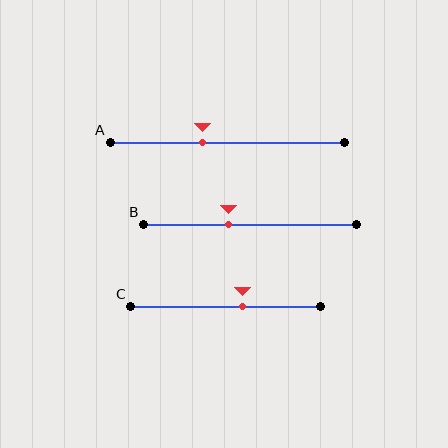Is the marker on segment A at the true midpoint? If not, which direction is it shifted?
No, the marker on segment A is shifted to the left by about 11% of the segment length.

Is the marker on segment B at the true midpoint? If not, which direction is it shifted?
No, the marker on segment B is shifted to the left by about 10% of the segment length.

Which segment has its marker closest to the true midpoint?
Segment C has its marker closest to the true midpoint.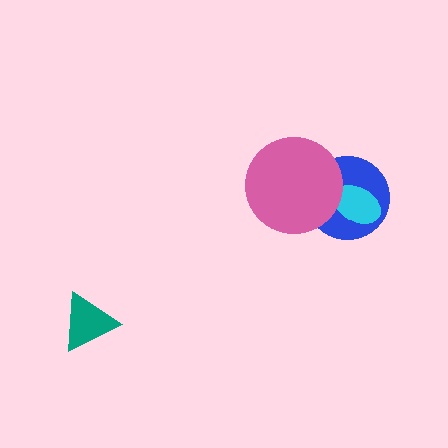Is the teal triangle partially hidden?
No, no other shape covers it.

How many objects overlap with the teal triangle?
0 objects overlap with the teal triangle.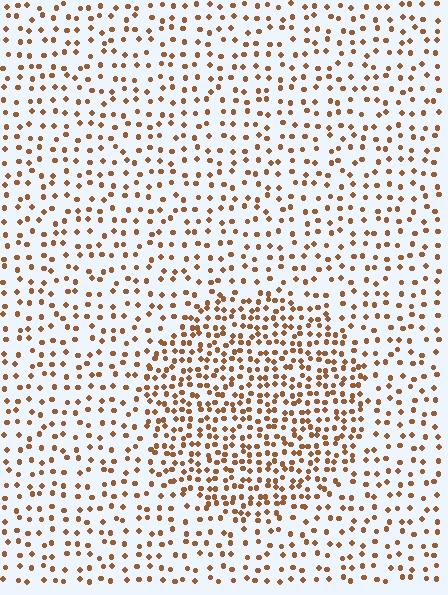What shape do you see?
I see a circle.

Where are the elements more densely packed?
The elements are more densely packed inside the circle boundary.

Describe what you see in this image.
The image contains small brown elements arranged at two different densities. A circle-shaped region is visible where the elements are more densely packed than the surrounding area.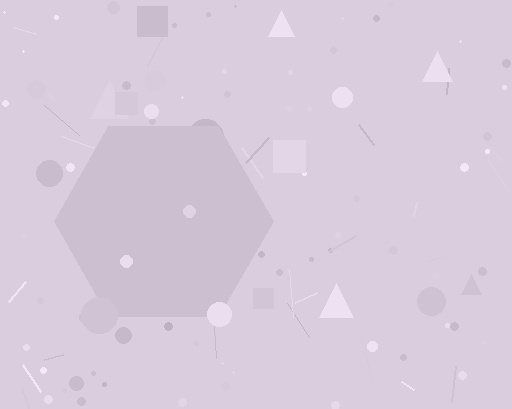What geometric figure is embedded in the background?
A hexagon is embedded in the background.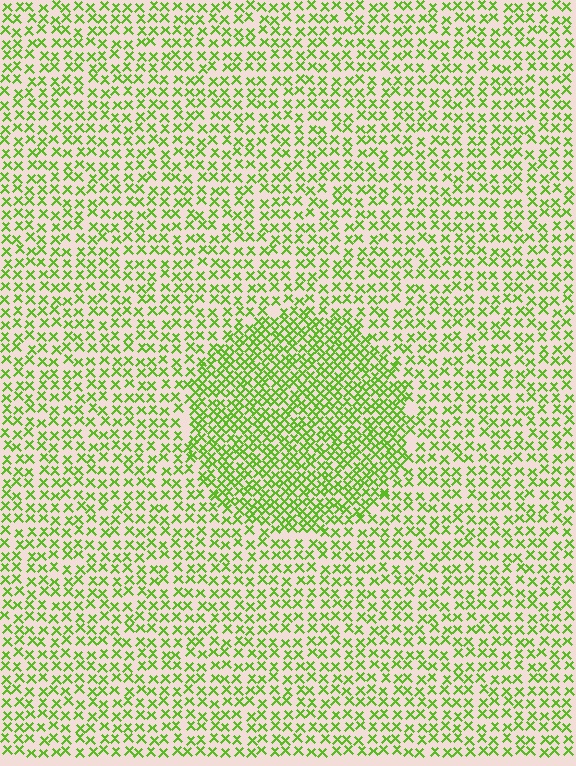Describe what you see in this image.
The image contains small lime elements arranged at two different densities. A circle-shaped region is visible where the elements are more densely packed than the surrounding area.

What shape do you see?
I see a circle.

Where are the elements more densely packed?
The elements are more densely packed inside the circle boundary.